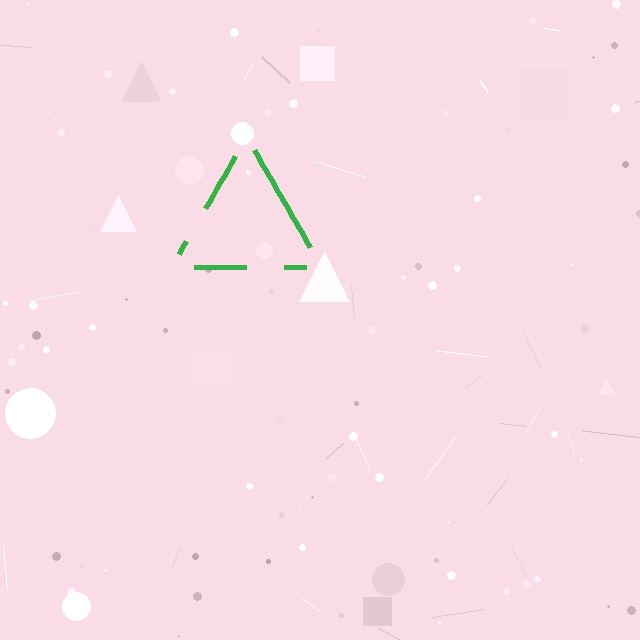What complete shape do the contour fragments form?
The contour fragments form a triangle.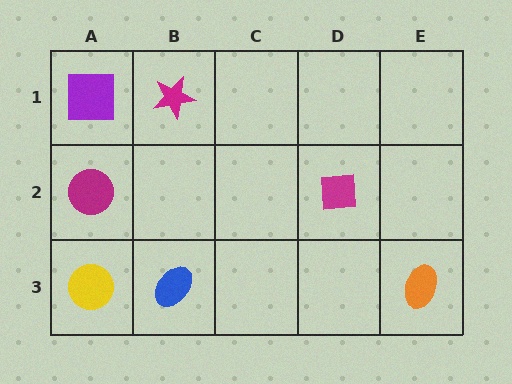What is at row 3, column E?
An orange ellipse.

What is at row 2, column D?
A magenta square.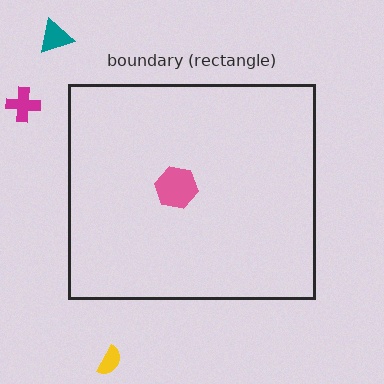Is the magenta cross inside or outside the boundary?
Outside.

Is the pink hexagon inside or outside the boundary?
Inside.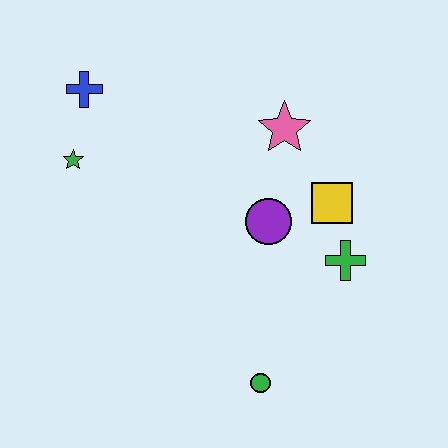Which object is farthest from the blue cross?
The green circle is farthest from the blue cross.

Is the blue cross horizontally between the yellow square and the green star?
Yes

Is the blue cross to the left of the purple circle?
Yes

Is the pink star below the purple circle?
No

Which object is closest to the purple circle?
The yellow square is closest to the purple circle.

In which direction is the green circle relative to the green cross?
The green circle is below the green cross.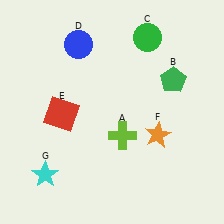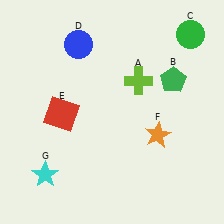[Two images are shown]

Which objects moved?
The objects that moved are: the lime cross (A), the green circle (C).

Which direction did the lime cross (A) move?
The lime cross (A) moved up.